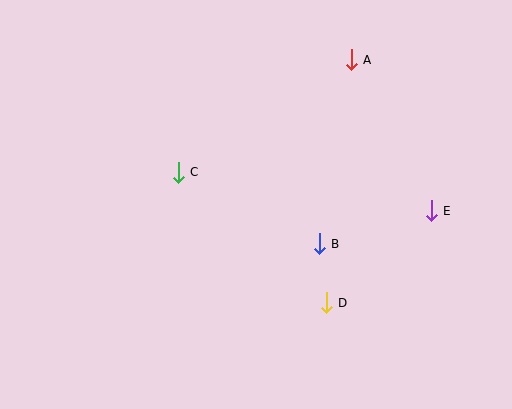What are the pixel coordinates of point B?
Point B is at (319, 244).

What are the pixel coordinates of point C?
Point C is at (178, 172).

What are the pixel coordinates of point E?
Point E is at (431, 211).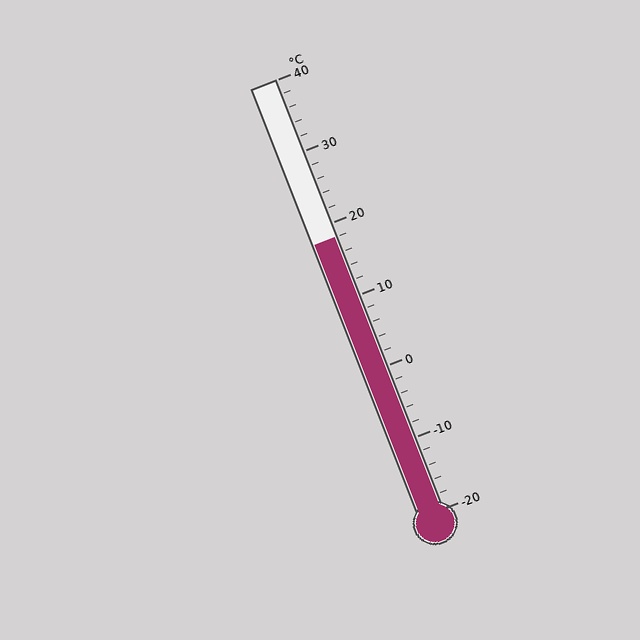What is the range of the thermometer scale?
The thermometer scale ranges from -20°C to 40°C.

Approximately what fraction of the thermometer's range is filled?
The thermometer is filled to approximately 65% of its range.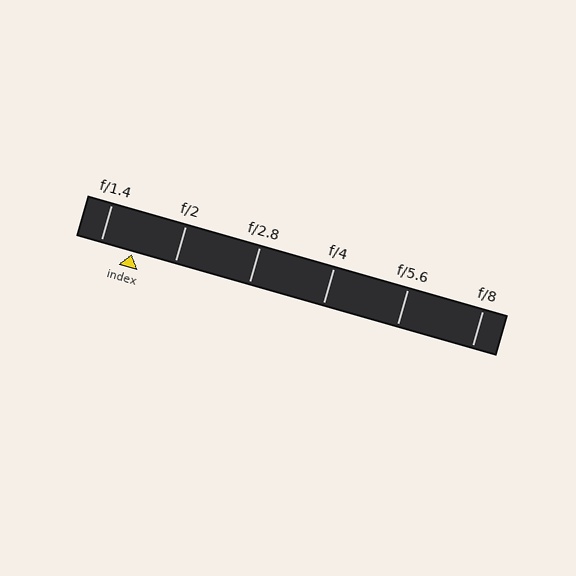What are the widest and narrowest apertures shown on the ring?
The widest aperture shown is f/1.4 and the narrowest is f/8.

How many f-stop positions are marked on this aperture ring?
There are 6 f-stop positions marked.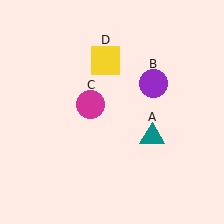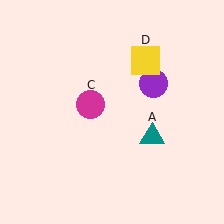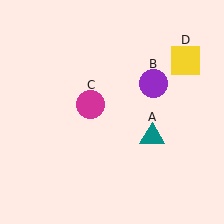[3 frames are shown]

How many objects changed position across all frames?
1 object changed position: yellow square (object D).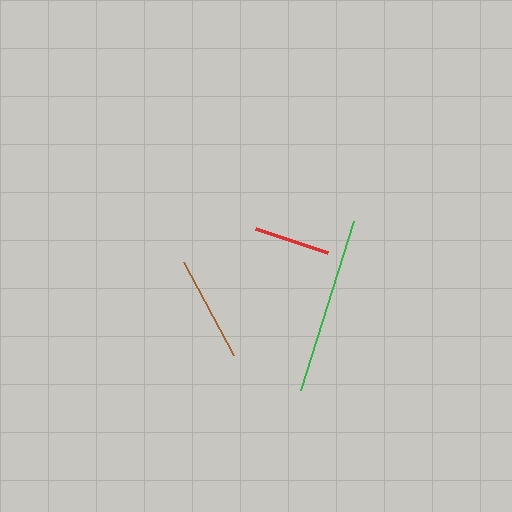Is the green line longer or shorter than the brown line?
The green line is longer than the brown line.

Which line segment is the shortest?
The red line is the shortest at approximately 76 pixels.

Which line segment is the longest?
The green line is the longest at approximately 177 pixels.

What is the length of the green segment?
The green segment is approximately 177 pixels long.